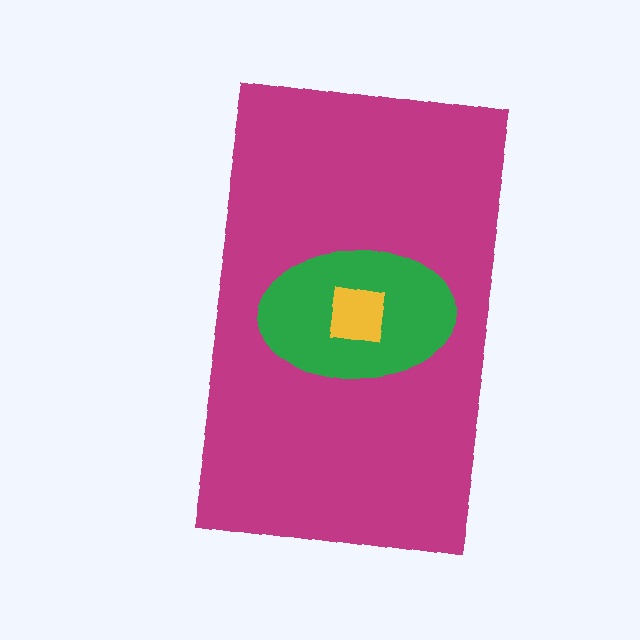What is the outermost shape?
The magenta rectangle.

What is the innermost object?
The yellow square.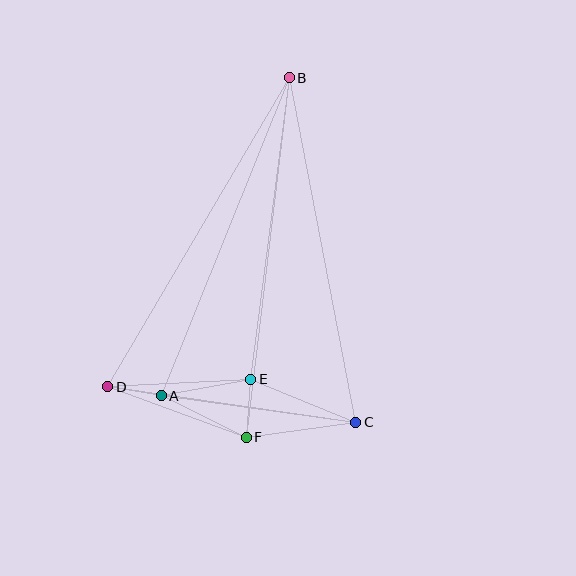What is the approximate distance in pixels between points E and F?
The distance between E and F is approximately 59 pixels.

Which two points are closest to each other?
Points A and D are closest to each other.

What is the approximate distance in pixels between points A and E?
The distance between A and E is approximately 91 pixels.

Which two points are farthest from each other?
Points B and F are farthest from each other.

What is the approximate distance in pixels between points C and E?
The distance between C and E is approximately 114 pixels.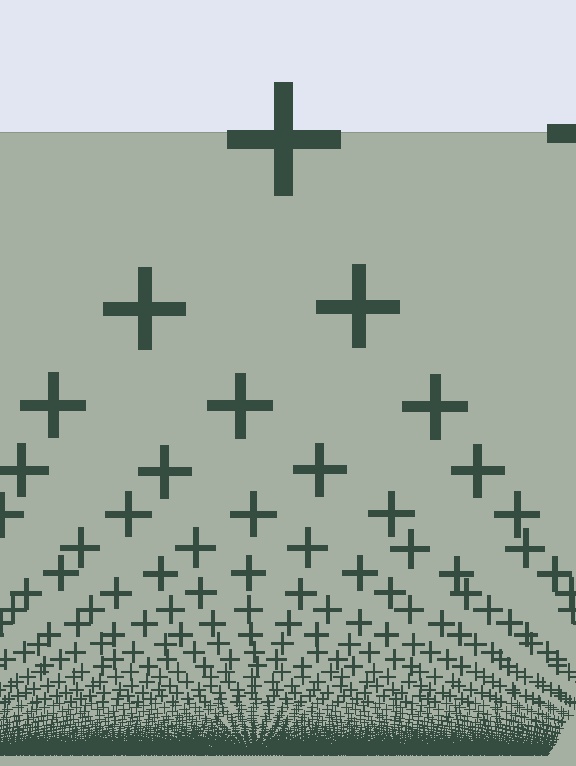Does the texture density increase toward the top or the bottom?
Density increases toward the bottom.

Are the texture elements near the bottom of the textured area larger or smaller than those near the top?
Smaller. The gradient is inverted — elements near the bottom are smaller and denser.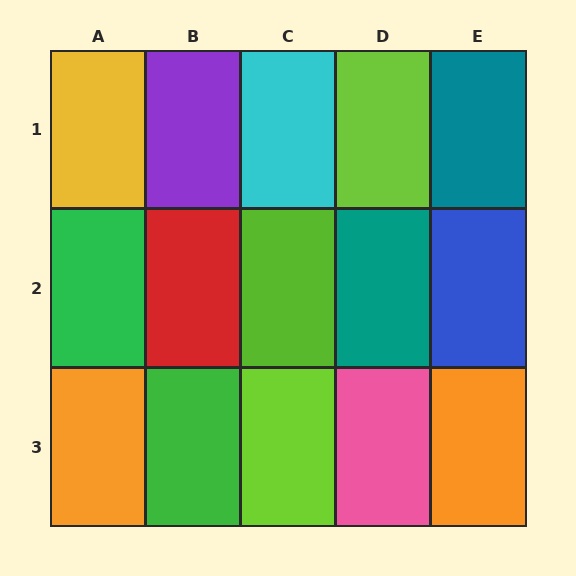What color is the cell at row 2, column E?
Blue.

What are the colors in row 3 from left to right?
Orange, green, lime, pink, orange.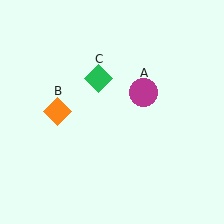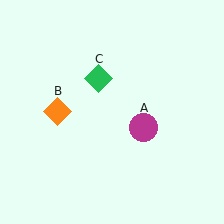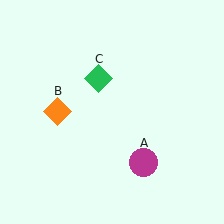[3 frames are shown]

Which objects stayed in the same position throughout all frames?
Orange diamond (object B) and green diamond (object C) remained stationary.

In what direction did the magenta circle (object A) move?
The magenta circle (object A) moved down.